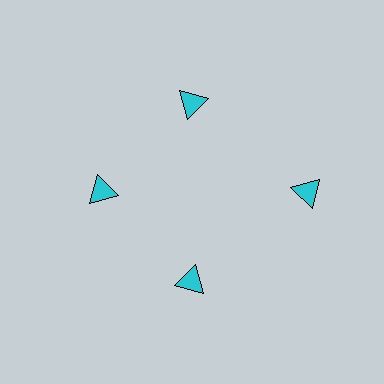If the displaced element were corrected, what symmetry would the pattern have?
It would have 4-fold rotational symmetry — the pattern would map onto itself every 90 degrees.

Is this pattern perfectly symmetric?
No. The 4 cyan triangles are arranged in a ring, but one element near the 3 o'clock position is pushed outward from the center, breaking the 4-fold rotational symmetry.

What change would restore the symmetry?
The symmetry would be restored by moving it inward, back onto the ring so that all 4 triangles sit at equal angles and equal distance from the center.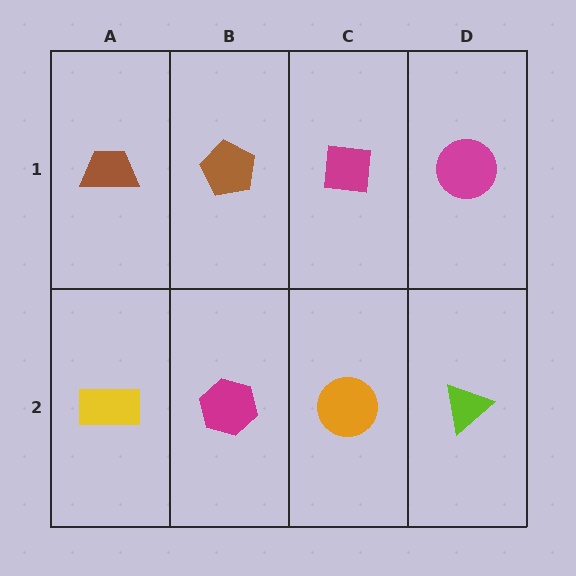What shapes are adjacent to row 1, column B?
A magenta hexagon (row 2, column B), a brown trapezoid (row 1, column A), a magenta square (row 1, column C).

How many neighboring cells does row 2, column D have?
2.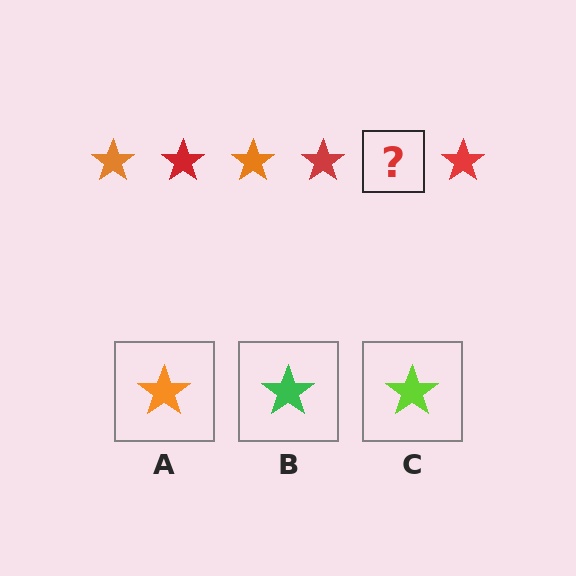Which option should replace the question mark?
Option A.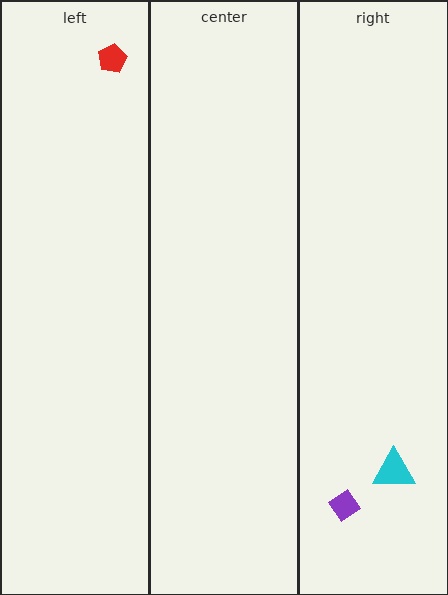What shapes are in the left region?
The red pentagon.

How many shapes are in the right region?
2.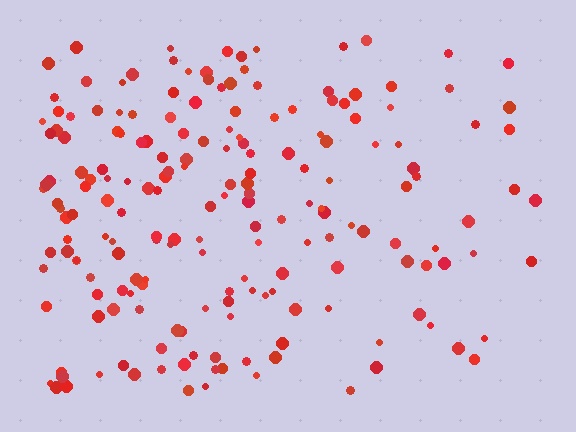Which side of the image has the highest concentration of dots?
The left.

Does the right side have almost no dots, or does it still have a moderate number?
Still a moderate number, just noticeably fewer than the left.